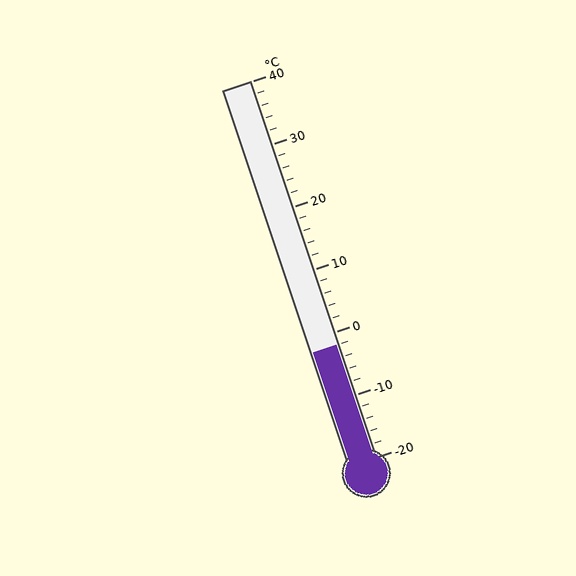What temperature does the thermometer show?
The thermometer shows approximately -2°C.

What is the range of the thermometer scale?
The thermometer scale ranges from -20°C to 40°C.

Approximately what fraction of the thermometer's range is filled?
The thermometer is filled to approximately 30% of its range.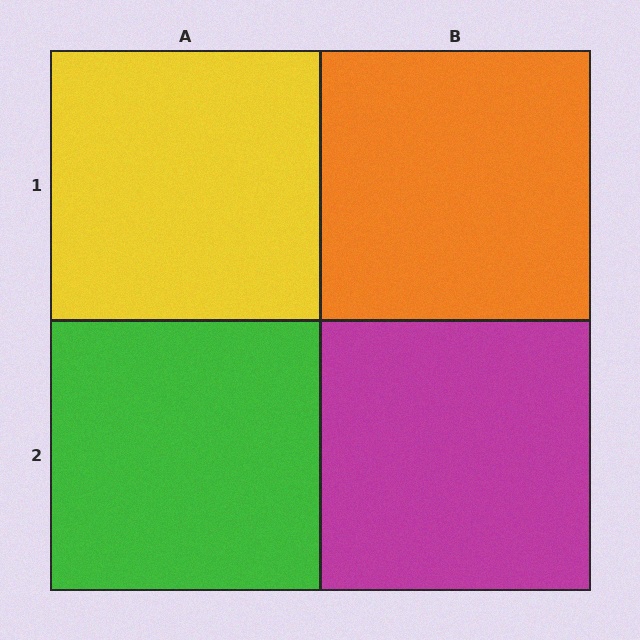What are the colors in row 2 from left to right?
Green, magenta.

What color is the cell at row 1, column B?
Orange.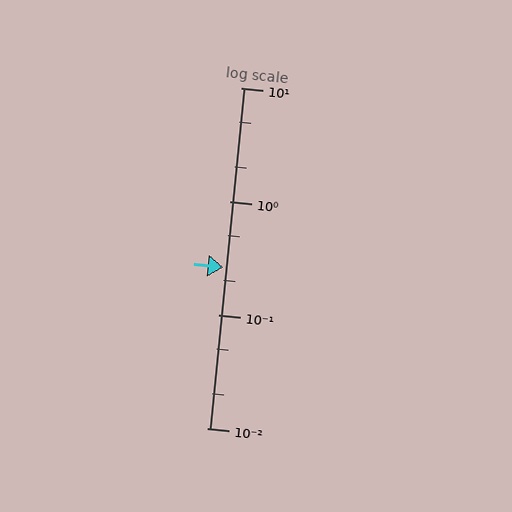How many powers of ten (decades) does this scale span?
The scale spans 3 decades, from 0.01 to 10.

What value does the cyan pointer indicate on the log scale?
The pointer indicates approximately 0.26.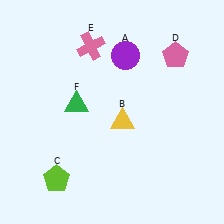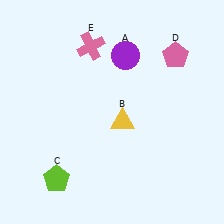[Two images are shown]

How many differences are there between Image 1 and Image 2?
There is 1 difference between the two images.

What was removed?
The green triangle (F) was removed in Image 2.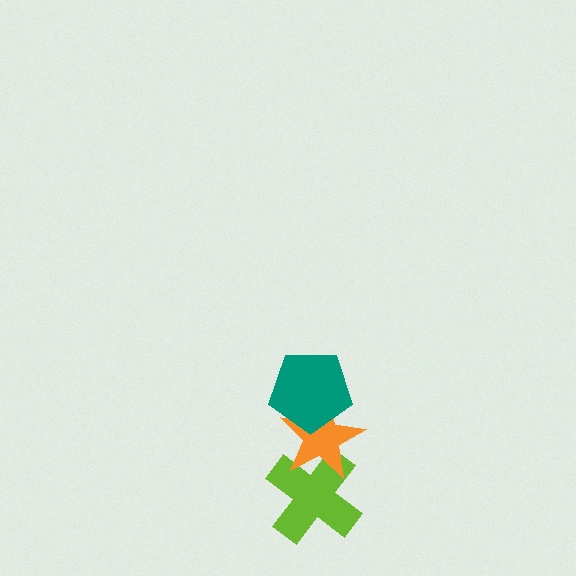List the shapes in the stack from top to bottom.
From top to bottom: the teal pentagon, the orange star, the lime cross.